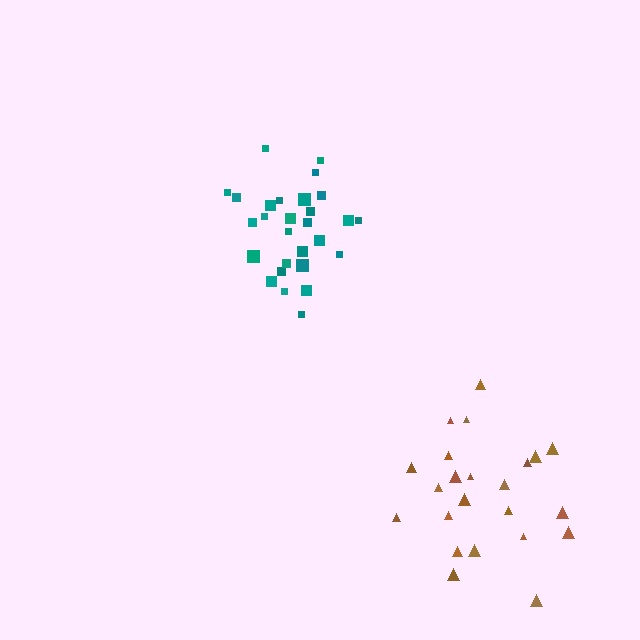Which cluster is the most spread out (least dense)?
Brown.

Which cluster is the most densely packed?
Teal.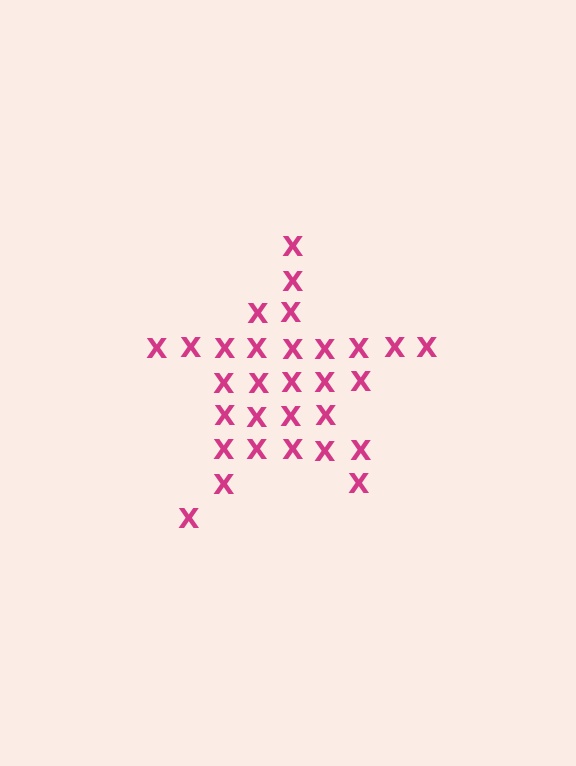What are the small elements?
The small elements are letter X's.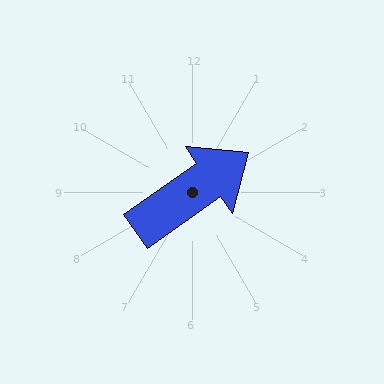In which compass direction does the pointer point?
Northeast.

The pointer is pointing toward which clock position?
Roughly 2 o'clock.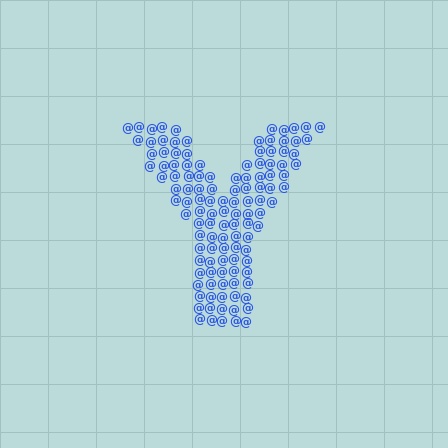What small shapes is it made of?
It is made of small at signs.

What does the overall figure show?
The overall figure shows the letter Y.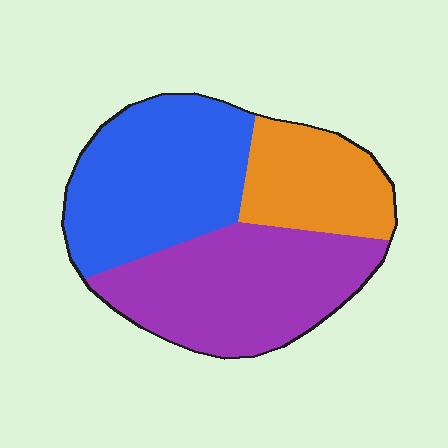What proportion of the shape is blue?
Blue covers 38% of the shape.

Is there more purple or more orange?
Purple.